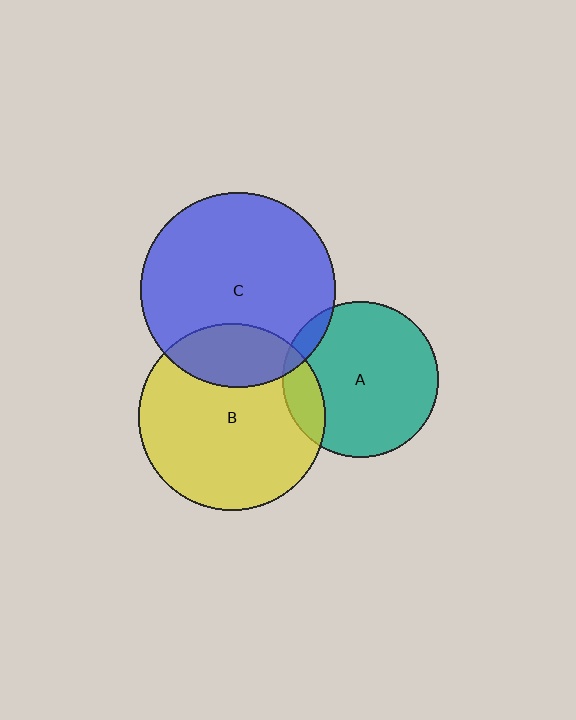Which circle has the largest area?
Circle C (blue).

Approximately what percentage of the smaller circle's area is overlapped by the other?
Approximately 15%.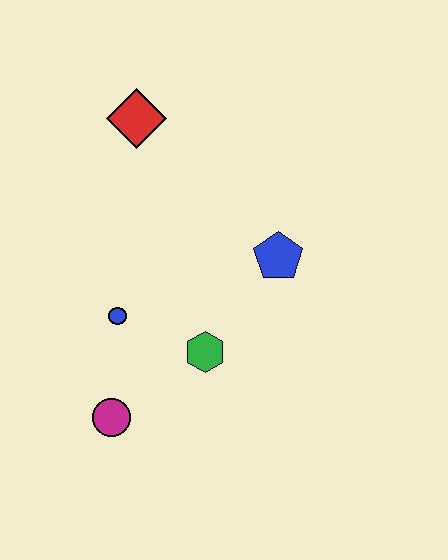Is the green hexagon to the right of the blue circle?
Yes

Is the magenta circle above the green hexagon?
No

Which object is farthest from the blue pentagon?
The magenta circle is farthest from the blue pentagon.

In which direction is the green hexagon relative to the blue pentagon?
The green hexagon is below the blue pentagon.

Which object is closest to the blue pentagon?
The green hexagon is closest to the blue pentagon.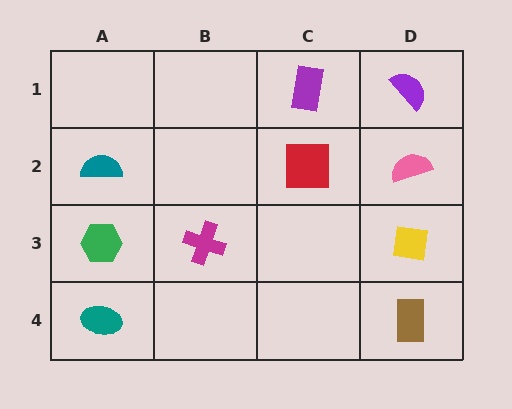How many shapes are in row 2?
3 shapes.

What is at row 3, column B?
A magenta cross.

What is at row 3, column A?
A green hexagon.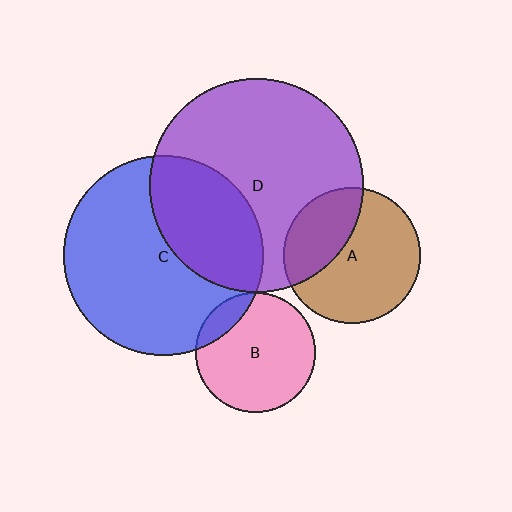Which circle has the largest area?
Circle D (purple).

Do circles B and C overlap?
Yes.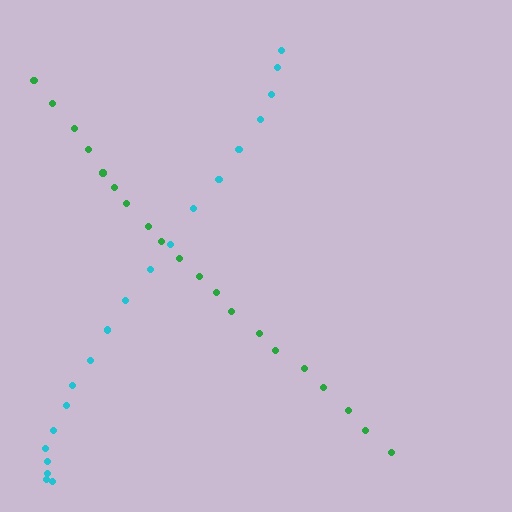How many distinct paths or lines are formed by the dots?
There are 2 distinct paths.